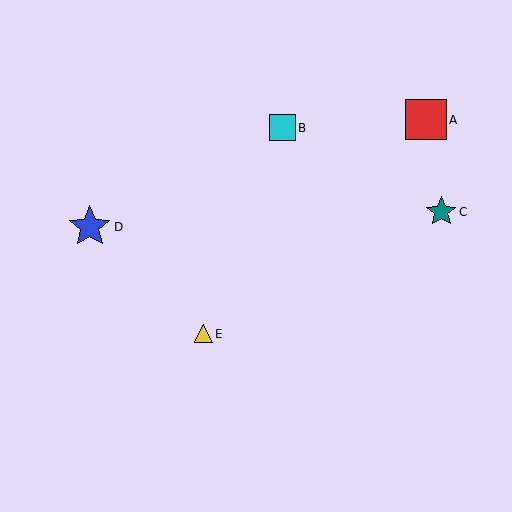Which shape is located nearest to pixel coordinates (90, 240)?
The blue star (labeled D) at (90, 227) is nearest to that location.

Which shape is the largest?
The blue star (labeled D) is the largest.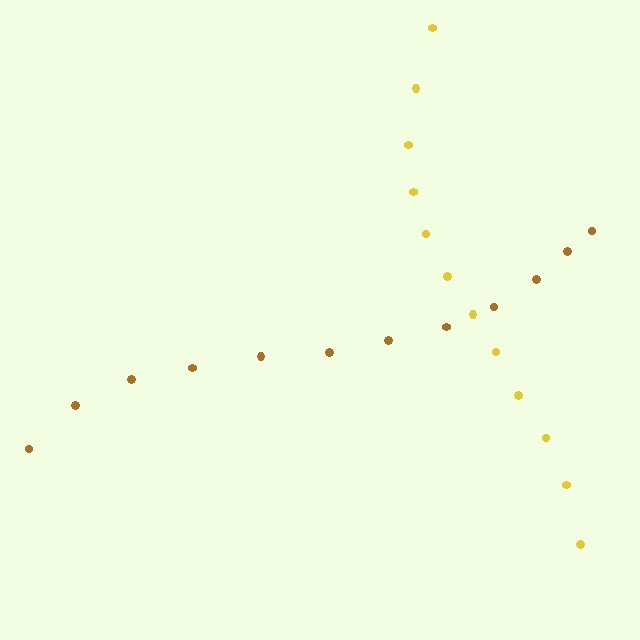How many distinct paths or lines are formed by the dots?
There are 2 distinct paths.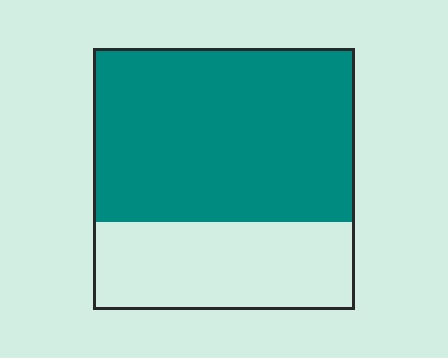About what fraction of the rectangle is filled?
About two thirds (2/3).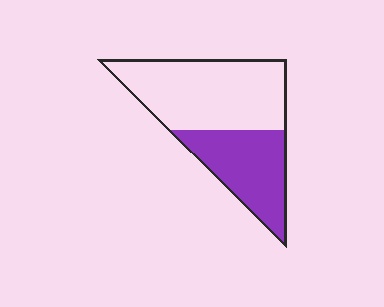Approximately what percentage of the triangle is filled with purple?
Approximately 40%.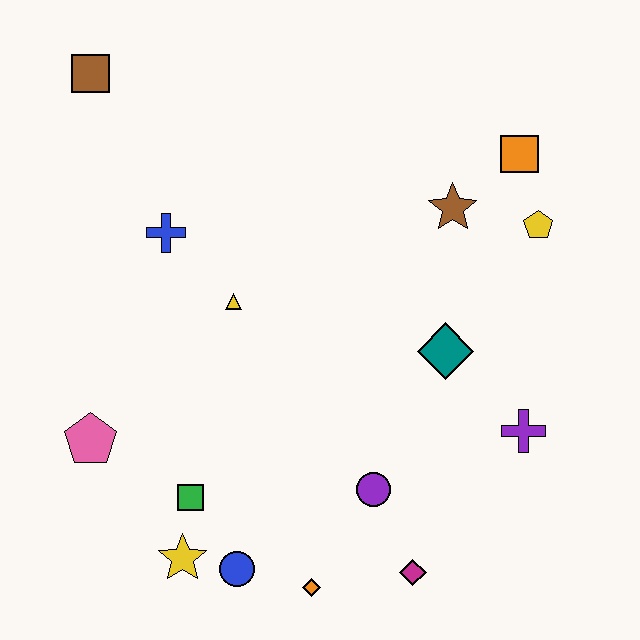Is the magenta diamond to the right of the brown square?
Yes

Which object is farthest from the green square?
The orange square is farthest from the green square.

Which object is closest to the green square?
The yellow star is closest to the green square.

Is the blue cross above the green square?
Yes